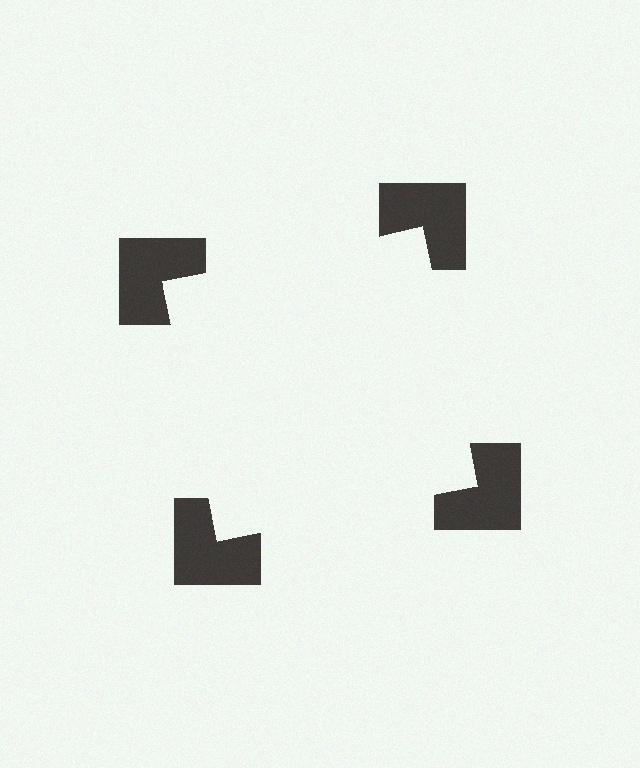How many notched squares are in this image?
There are 4 — one at each vertex of the illusory square.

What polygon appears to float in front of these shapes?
An illusory square — its edges are inferred from the aligned wedge cuts in the notched squares, not physically drawn.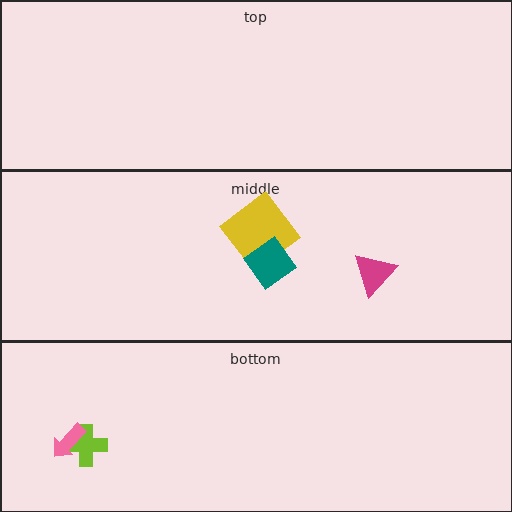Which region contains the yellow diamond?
The middle region.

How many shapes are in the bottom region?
2.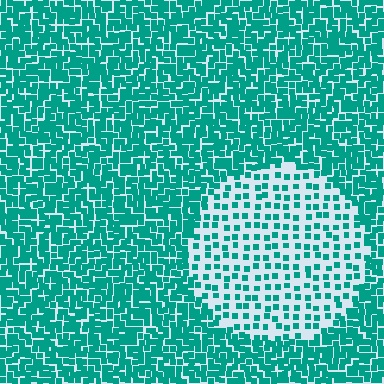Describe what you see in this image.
The image contains small teal elements arranged at two different densities. A circle-shaped region is visible where the elements are less densely packed than the surrounding area.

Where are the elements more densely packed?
The elements are more densely packed outside the circle boundary.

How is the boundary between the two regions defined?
The boundary is defined by a change in element density (approximately 2.6x ratio). All elements are the same color, size, and shape.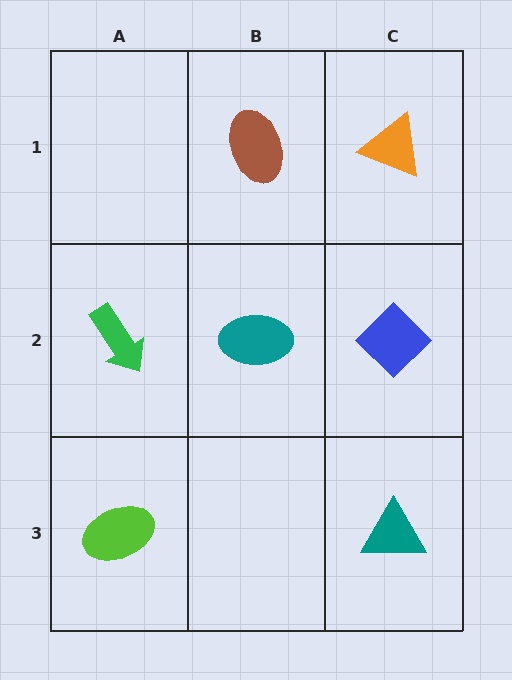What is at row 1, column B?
A brown ellipse.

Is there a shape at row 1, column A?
No, that cell is empty.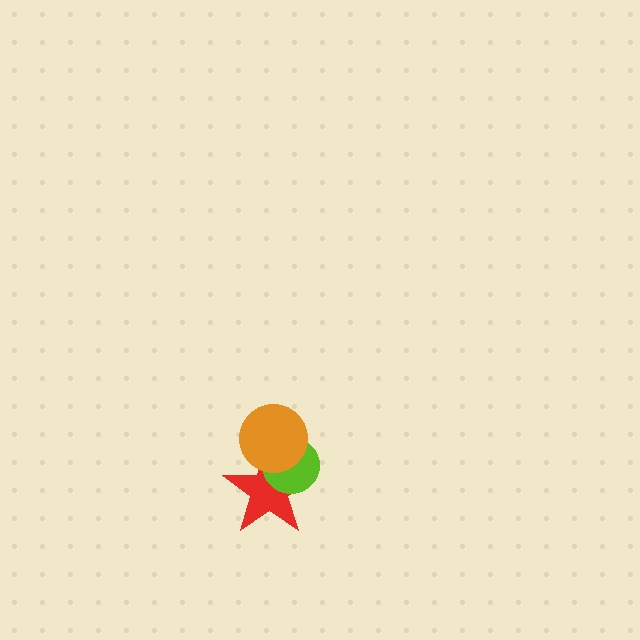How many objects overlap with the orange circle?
2 objects overlap with the orange circle.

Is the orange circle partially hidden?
No, no other shape covers it.